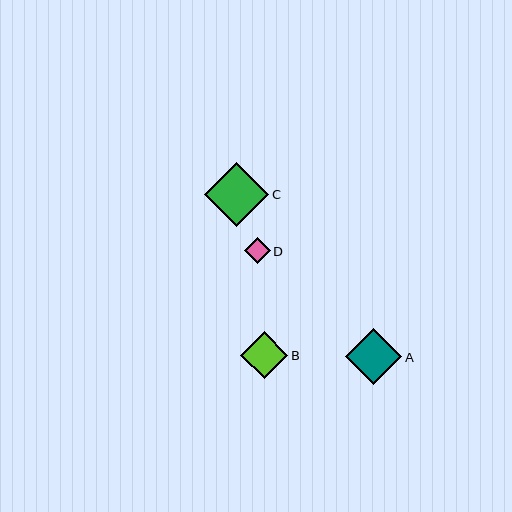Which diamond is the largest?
Diamond C is the largest with a size of approximately 64 pixels.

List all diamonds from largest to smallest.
From largest to smallest: C, A, B, D.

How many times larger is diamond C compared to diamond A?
Diamond C is approximately 1.1 times the size of diamond A.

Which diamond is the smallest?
Diamond D is the smallest with a size of approximately 26 pixels.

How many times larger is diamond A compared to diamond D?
Diamond A is approximately 2.2 times the size of diamond D.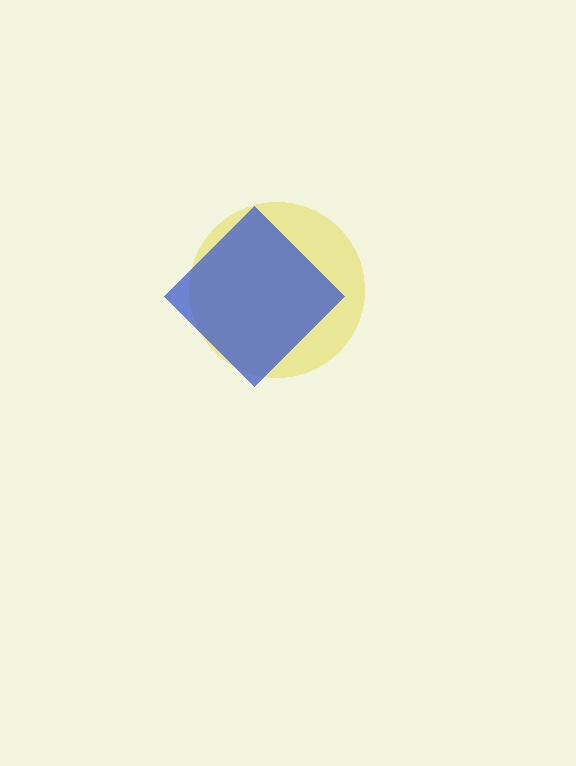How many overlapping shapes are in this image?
There are 2 overlapping shapes in the image.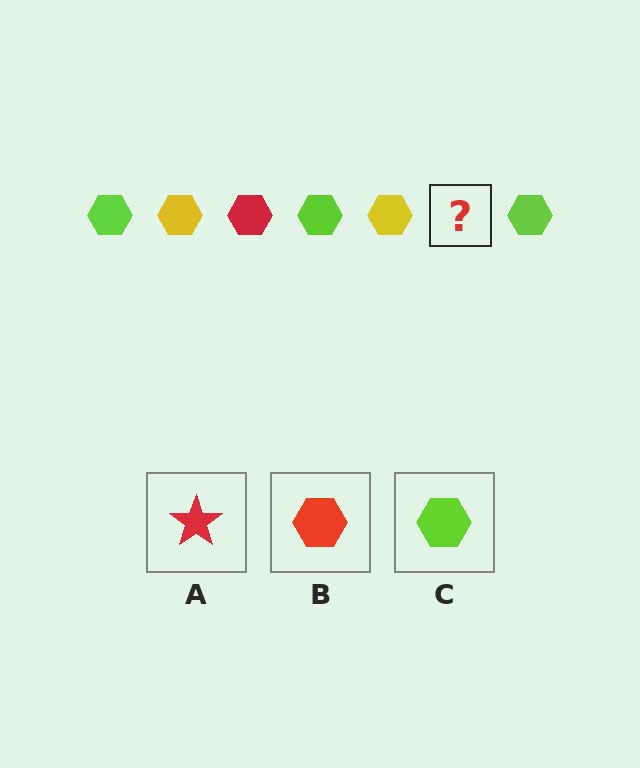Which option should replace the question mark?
Option B.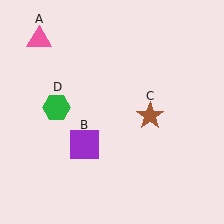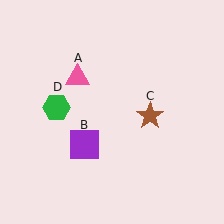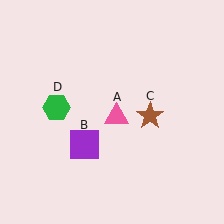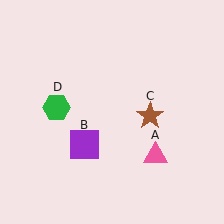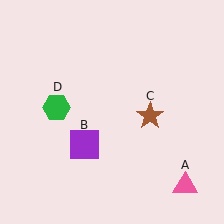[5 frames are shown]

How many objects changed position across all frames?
1 object changed position: pink triangle (object A).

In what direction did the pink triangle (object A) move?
The pink triangle (object A) moved down and to the right.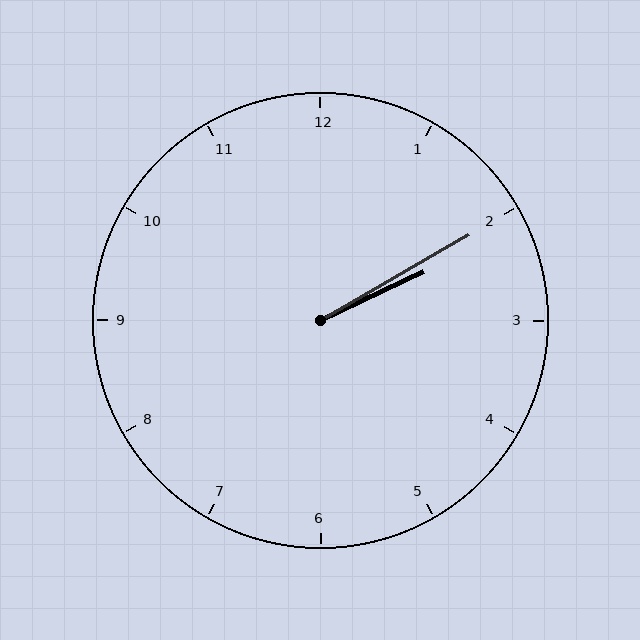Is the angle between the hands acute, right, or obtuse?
It is acute.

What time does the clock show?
2:10.